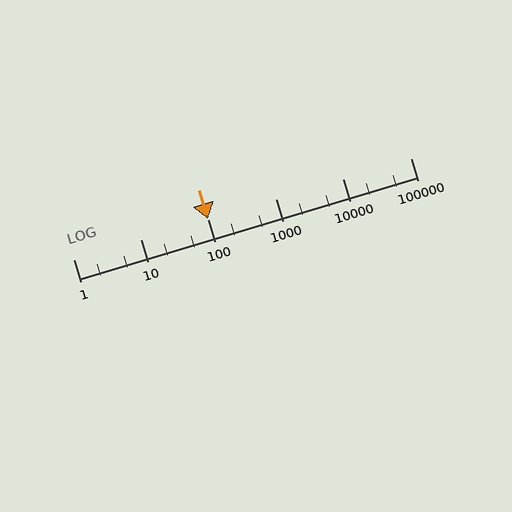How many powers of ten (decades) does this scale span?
The scale spans 5 decades, from 1 to 100000.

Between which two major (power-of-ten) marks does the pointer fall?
The pointer is between 100 and 1000.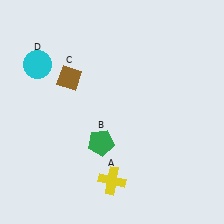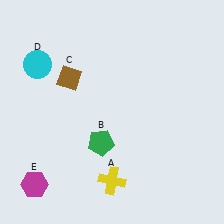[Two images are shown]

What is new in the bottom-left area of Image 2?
A magenta hexagon (E) was added in the bottom-left area of Image 2.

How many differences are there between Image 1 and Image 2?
There is 1 difference between the two images.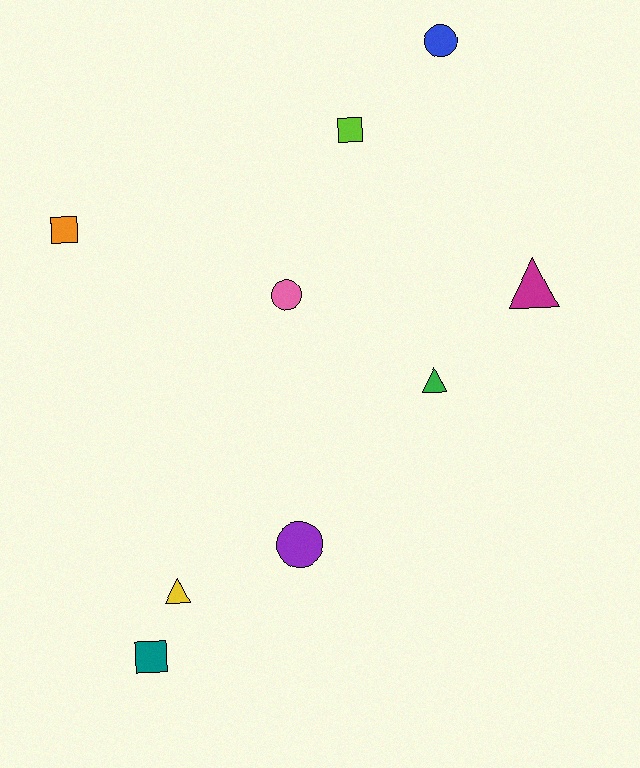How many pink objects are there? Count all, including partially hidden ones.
There is 1 pink object.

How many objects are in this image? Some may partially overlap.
There are 9 objects.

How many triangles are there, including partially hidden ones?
There are 3 triangles.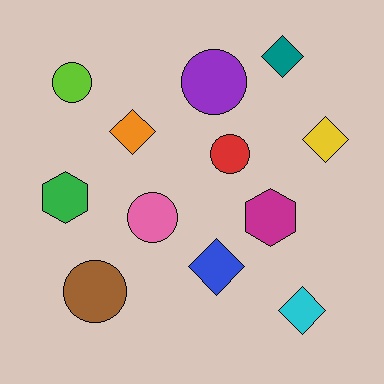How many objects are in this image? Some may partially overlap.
There are 12 objects.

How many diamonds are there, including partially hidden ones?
There are 5 diamonds.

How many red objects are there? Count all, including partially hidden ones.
There is 1 red object.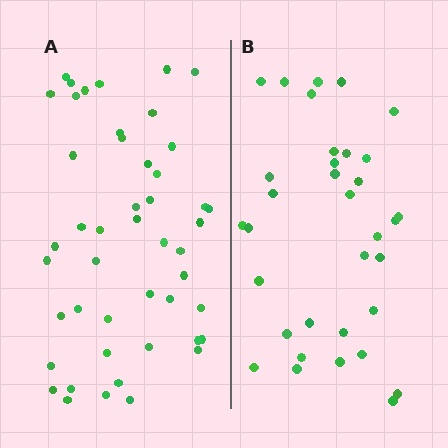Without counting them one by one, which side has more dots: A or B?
Region A (the left region) has more dots.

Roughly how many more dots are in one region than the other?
Region A has approximately 15 more dots than region B.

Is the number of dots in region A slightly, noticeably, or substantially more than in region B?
Region A has noticeably more, but not dramatically so. The ratio is roughly 1.4 to 1.